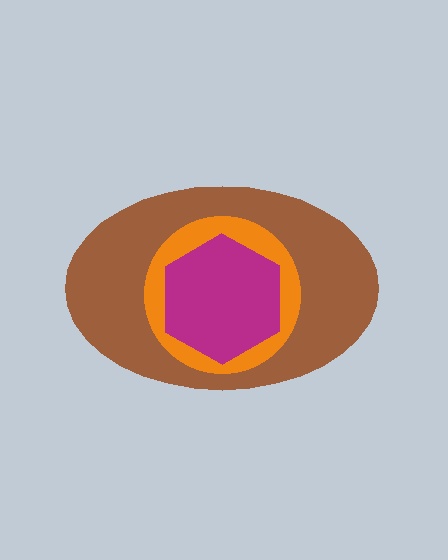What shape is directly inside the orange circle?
The magenta hexagon.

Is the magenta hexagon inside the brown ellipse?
Yes.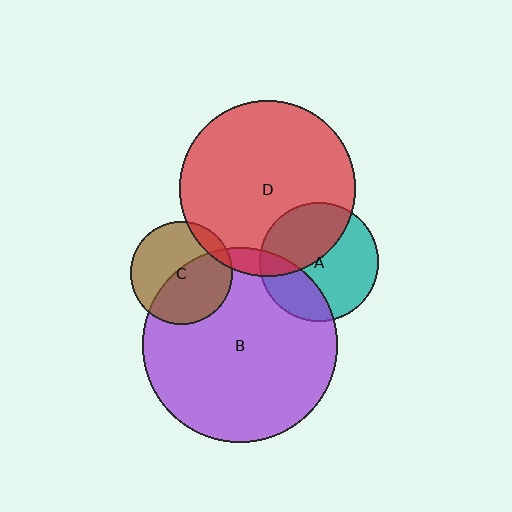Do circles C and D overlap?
Yes.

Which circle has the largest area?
Circle B (purple).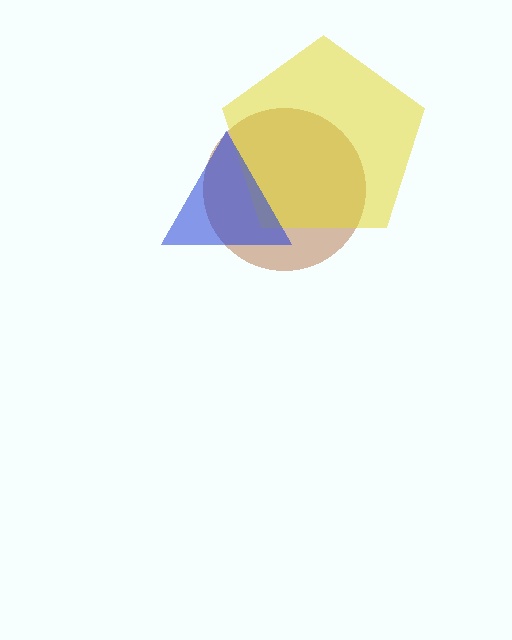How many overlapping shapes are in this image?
There are 3 overlapping shapes in the image.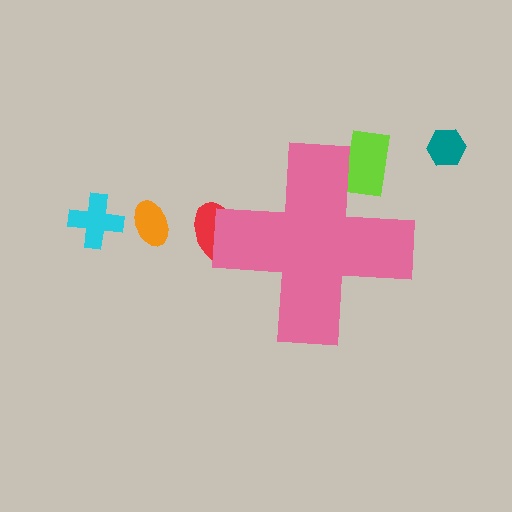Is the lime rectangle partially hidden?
Yes, the lime rectangle is partially hidden behind the pink cross.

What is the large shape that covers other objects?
A pink cross.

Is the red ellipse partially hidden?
Yes, the red ellipse is partially hidden behind the pink cross.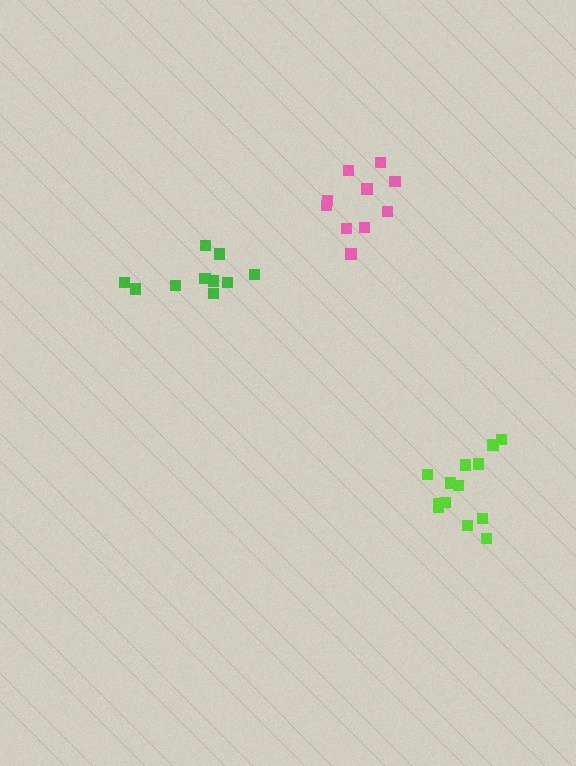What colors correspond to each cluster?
The clusters are colored: green, pink, lime.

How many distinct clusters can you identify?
There are 3 distinct clusters.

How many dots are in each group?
Group 1: 10 dots, Group 2: 10 dots, Group 3: 13 dots (33 total).